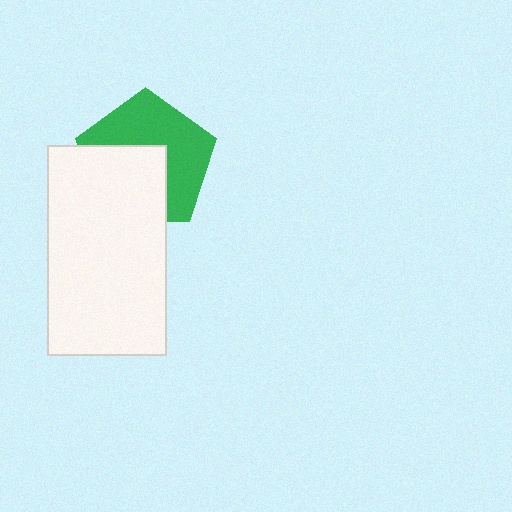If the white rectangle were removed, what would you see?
You would see the complete green pentagon.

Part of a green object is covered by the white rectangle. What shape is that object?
It is a pentagon.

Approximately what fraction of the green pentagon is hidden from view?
Roughly 45% of the green pentagon is hidden behind the white rectangle.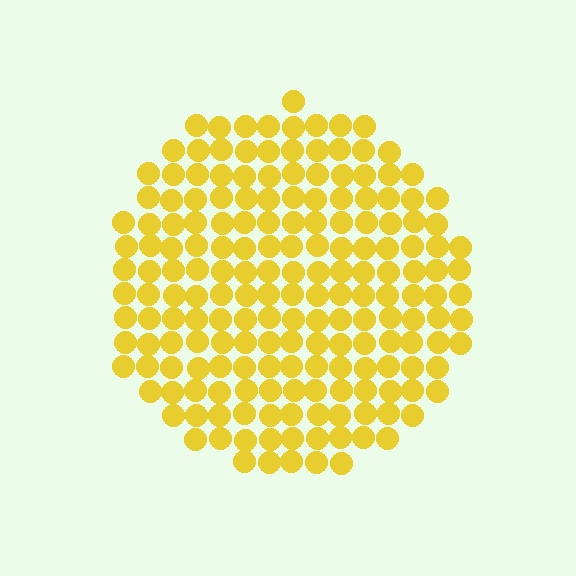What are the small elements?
The small elements are circles.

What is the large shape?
The large shape is a circle.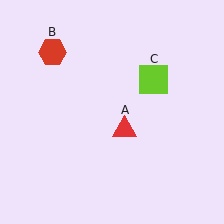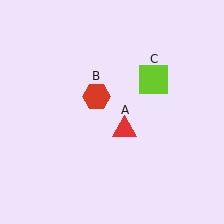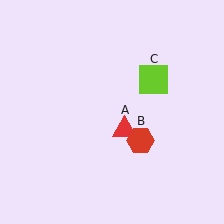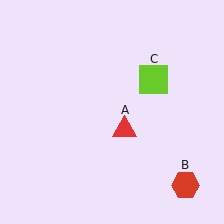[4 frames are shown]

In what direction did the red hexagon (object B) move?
The red hexagon (object B) moved down and to the right.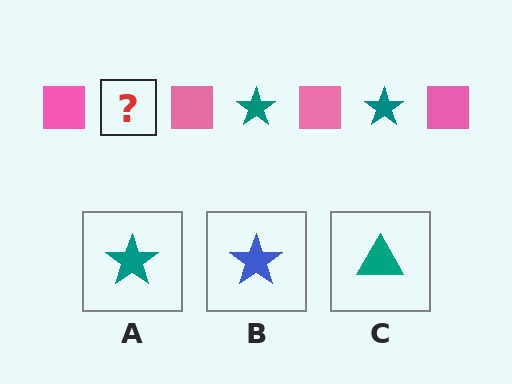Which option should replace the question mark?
Option A.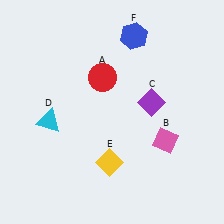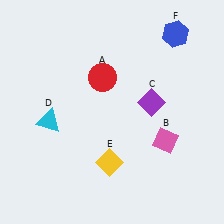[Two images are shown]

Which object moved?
The blue hexagon (F) moved right.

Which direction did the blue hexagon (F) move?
The blue hexagon (F) moved right.